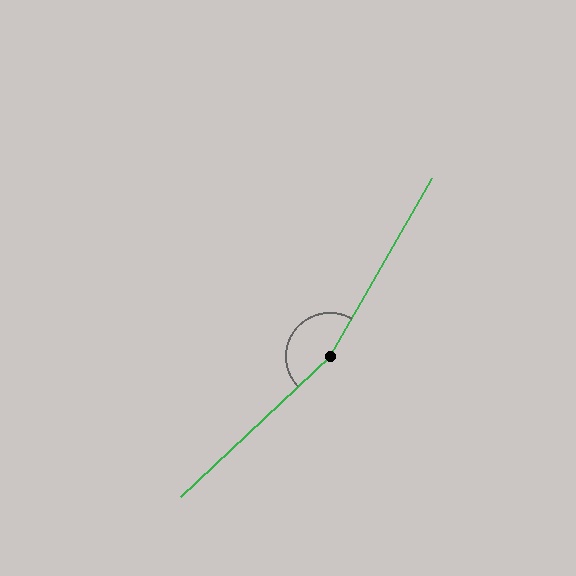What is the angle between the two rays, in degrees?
Approximately 163 degrees.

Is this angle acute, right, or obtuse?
It is obtuse.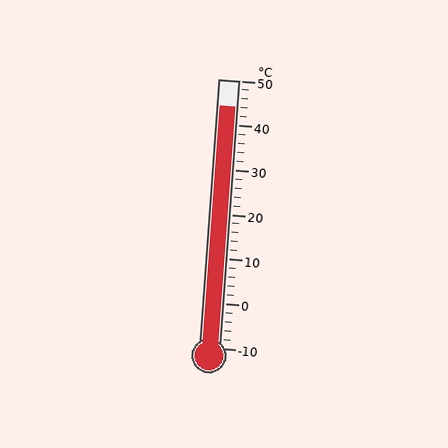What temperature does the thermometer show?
The thermometer shows approximately 44°C.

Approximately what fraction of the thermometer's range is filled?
The thermometer is filled to approximately 90% of its range.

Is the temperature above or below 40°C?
The temperature is above 40°C.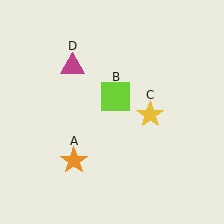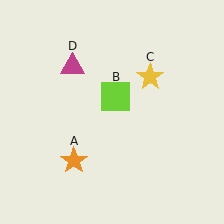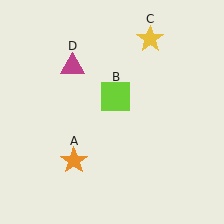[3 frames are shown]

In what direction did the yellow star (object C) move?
The yellow star (object C) moved up.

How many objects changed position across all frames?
1 object changed position: yellow star (object C).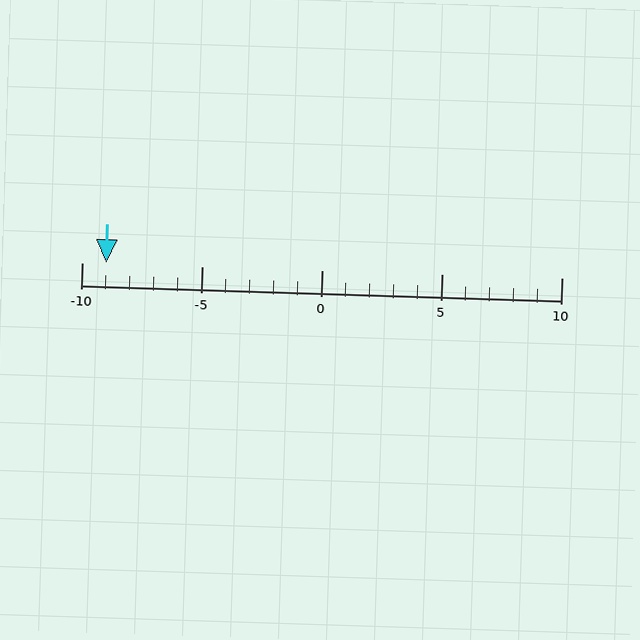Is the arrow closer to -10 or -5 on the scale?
The arrow is closer to -10.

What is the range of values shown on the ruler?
The ruler shows values from -10 to 10.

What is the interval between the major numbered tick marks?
The major tick marks are spaced 5 units apart.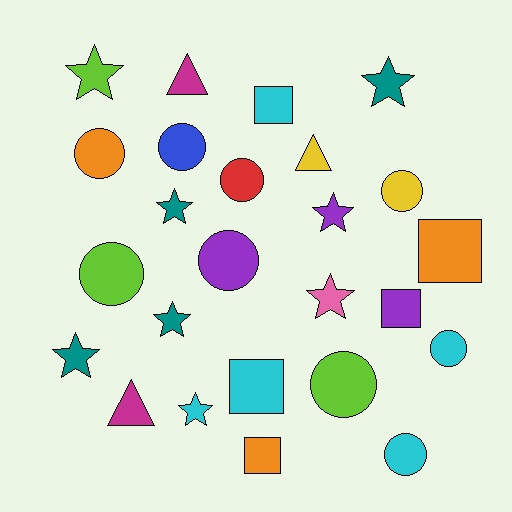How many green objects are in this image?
There are no green objects.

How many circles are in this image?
There are 9 circles.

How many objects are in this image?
There are 25 objects.